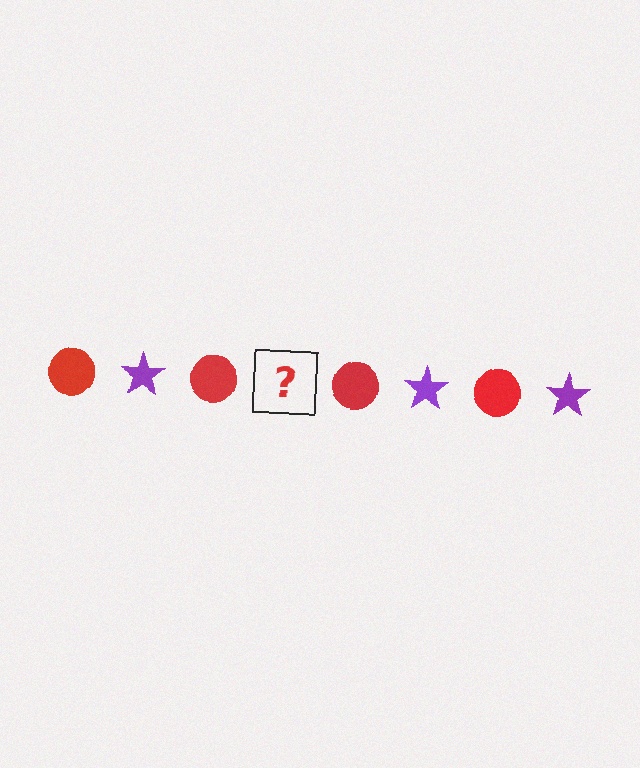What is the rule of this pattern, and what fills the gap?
The rule is that the pattern alternates between red circle and purple star. The gap should be filled with a purple star.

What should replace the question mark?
The question mark should be replaced with a purple star.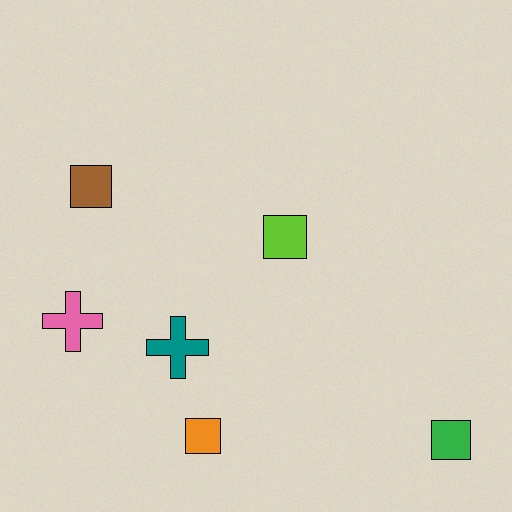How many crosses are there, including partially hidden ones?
There are 2 crosses.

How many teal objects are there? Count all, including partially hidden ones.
There is 1 teal object.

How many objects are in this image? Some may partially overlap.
There are 6 objects.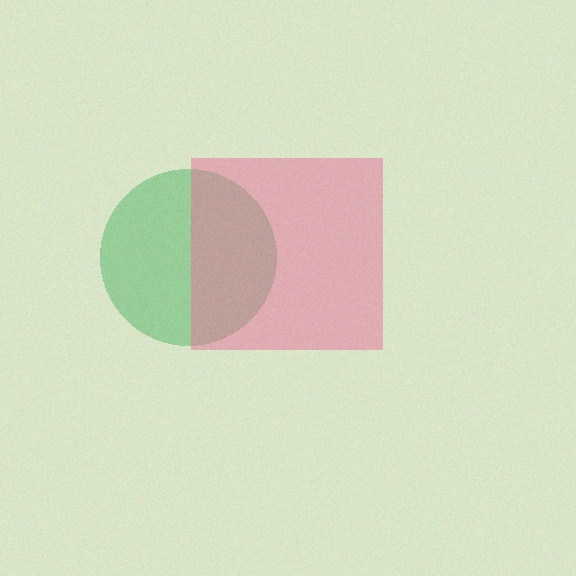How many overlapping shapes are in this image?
There are 2 overlapping shapes in the image.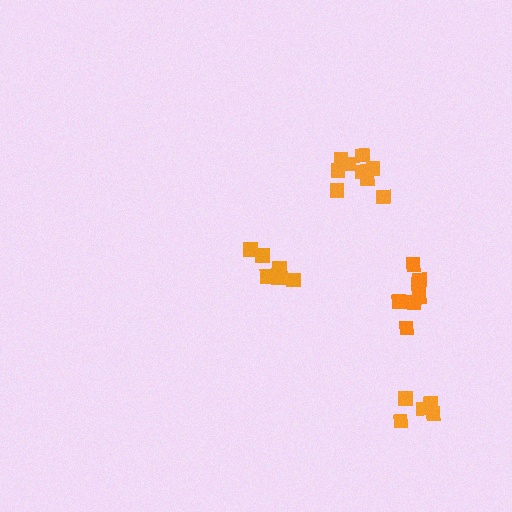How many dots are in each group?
Group 1: 5 dots, Group 2: 9 dots, Group 3: 6 dots, Group 4: 7 dots (27 total).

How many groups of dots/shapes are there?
There are 4 groups.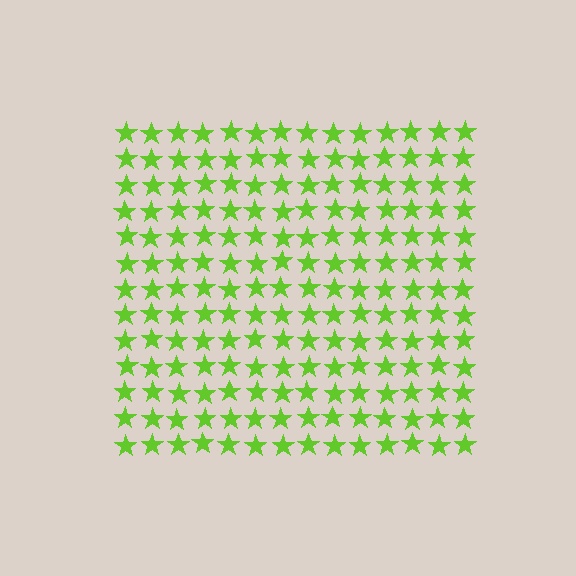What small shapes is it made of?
It is made of small stars.